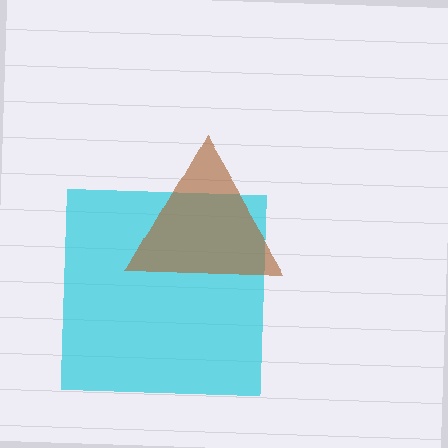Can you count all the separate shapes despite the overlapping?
Yes, there are 2 separate shapes.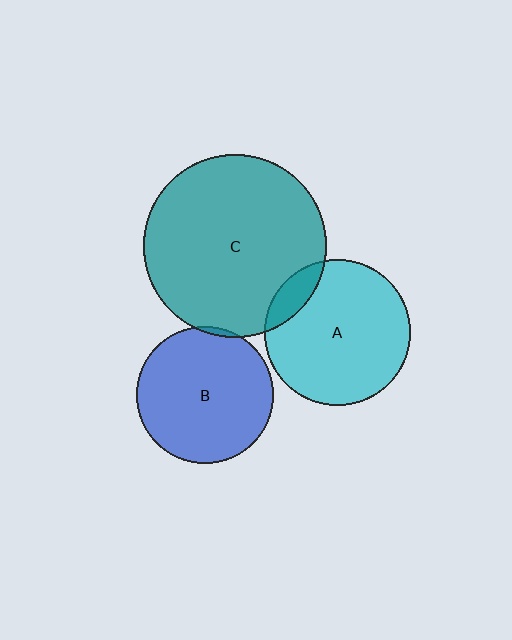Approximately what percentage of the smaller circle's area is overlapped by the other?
Approximately 5%.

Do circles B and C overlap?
Yes.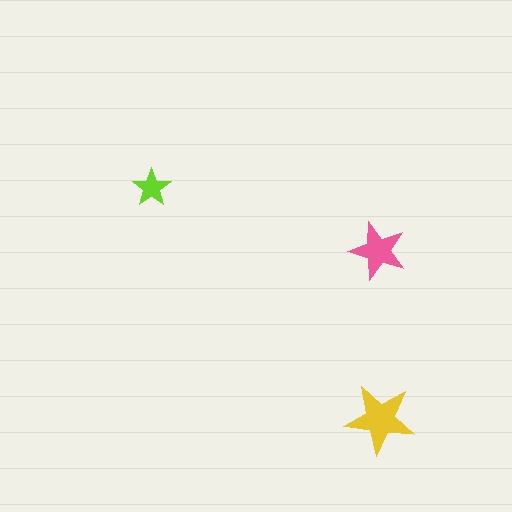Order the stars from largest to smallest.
the yellow one, the pink one, the lime one.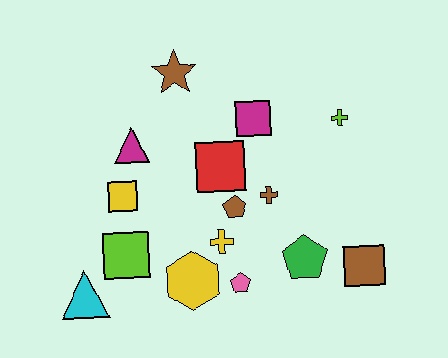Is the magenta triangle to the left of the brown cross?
Yes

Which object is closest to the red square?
The brown pentagon is closest to the red square.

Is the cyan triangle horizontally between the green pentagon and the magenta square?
No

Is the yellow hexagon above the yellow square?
No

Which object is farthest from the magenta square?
The cyan triangle is farthest from the magenta square.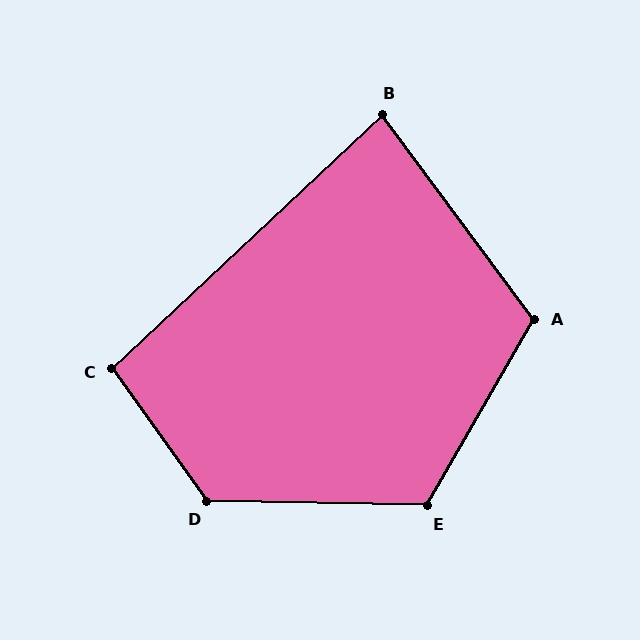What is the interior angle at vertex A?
Approximately 114 degrees (obtuse).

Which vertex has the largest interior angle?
D, at approximately 126 degrees.